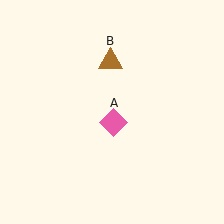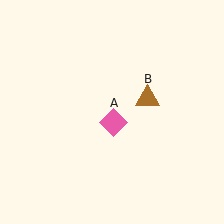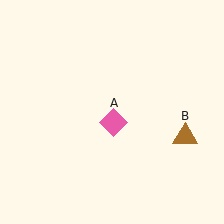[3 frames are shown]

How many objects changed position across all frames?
1 object changed position: brown triangle (object B).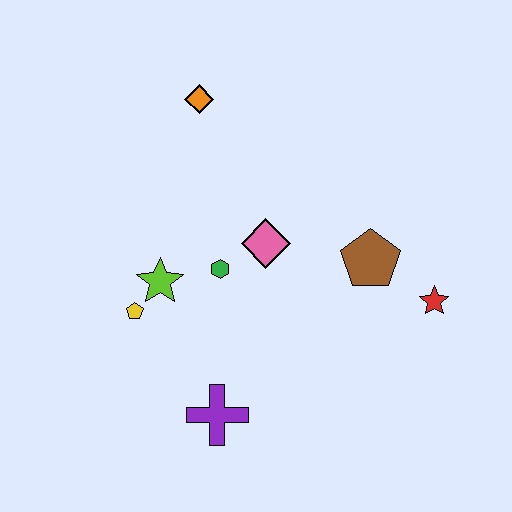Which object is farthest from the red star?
The orange diamond is farthest from the red star.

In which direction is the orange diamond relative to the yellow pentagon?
The orange diamond is above the yellow pentagon.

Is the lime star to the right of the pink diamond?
No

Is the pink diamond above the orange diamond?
No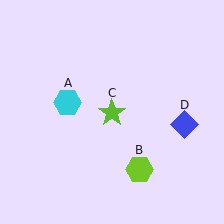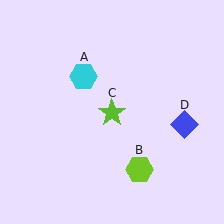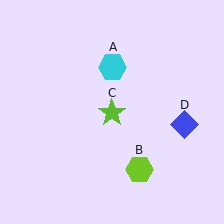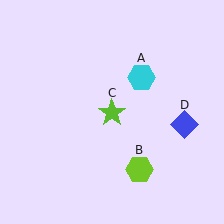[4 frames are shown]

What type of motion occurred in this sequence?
The cyan hexagon (object A) rotated clockwise around the center of the scene.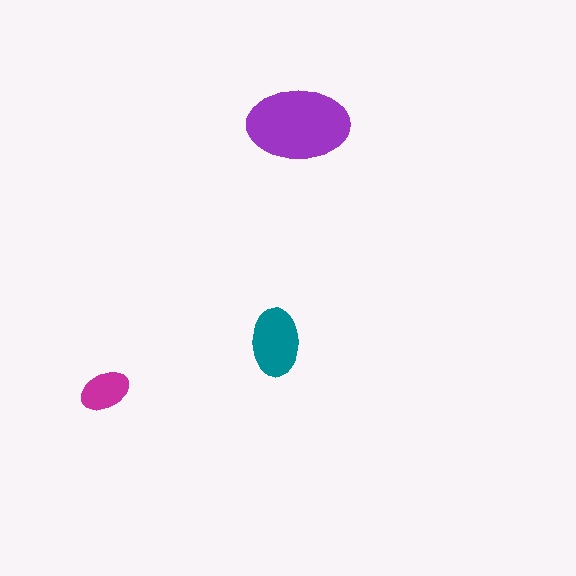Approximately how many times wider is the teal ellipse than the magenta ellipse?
About 1.5 times wider.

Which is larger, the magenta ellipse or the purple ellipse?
The purple one.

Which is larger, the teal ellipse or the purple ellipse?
The purple one.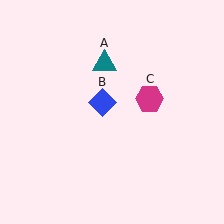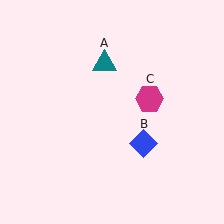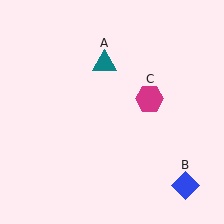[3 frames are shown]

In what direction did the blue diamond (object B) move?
The blue diamond (object B) moved down and to the right.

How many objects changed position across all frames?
1 object changed position: blue diamond (object B).